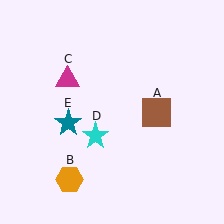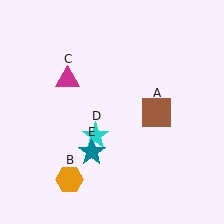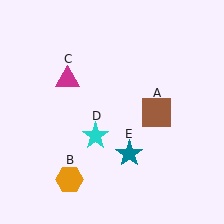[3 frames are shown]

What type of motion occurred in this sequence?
The teal star (object E) rotated counterclockwise around the center of the scene.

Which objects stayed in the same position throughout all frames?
Brown square (object A) and orange hexagon (object B) and magenta triangle (object C) and cyan star (object D) remained stationary.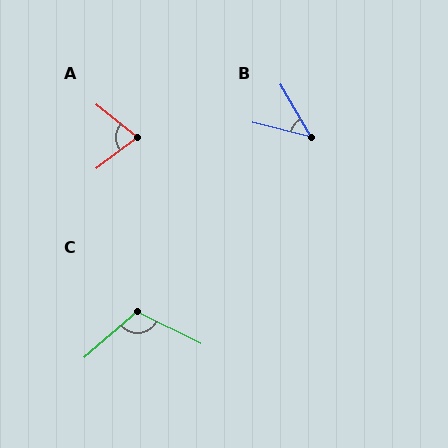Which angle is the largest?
C, at approximately 113 degrees.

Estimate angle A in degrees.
Approximately 76 degrees.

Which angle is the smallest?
B, at approximately 45 degrees.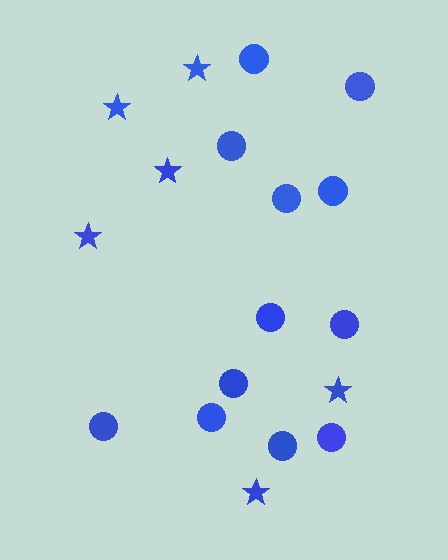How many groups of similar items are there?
There are 2 groups: one group of stars (6) and one group of circles (12).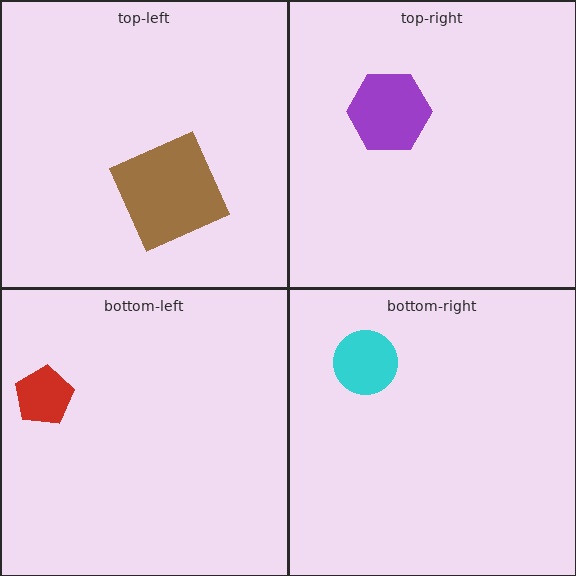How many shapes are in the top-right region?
1.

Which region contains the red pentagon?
The bottom-left region.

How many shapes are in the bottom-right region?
1.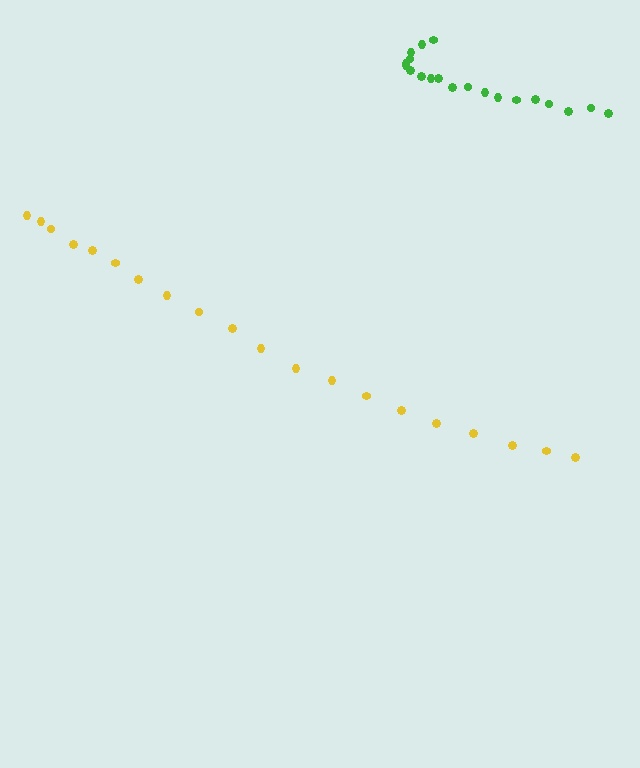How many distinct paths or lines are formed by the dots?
There are 2 distinct paths.